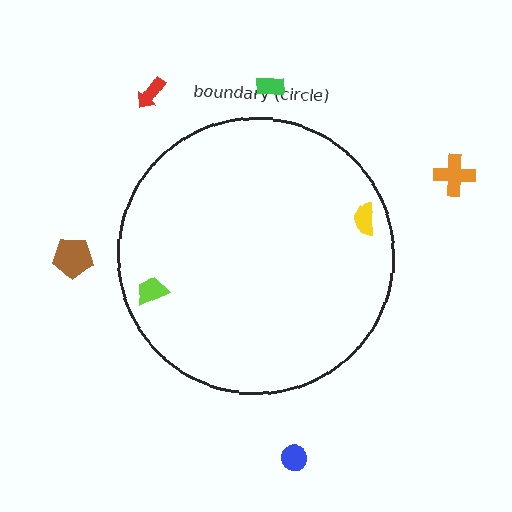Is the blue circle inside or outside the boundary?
Outside.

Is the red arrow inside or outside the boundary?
Outside.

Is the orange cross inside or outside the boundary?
Outside.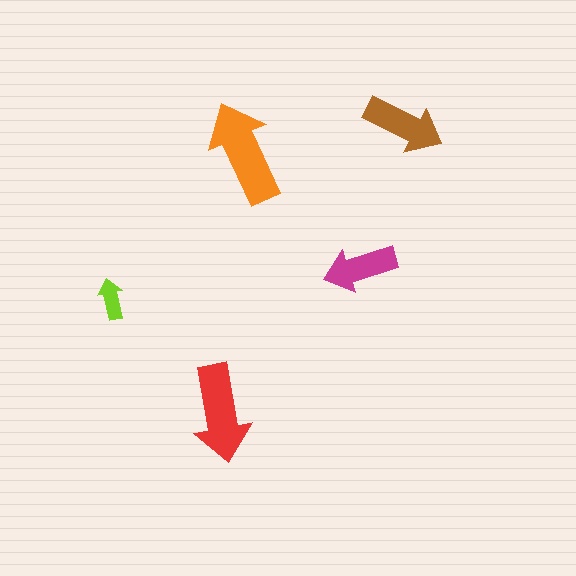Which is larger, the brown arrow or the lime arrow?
The brown one.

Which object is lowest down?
The red arrow is bottommost.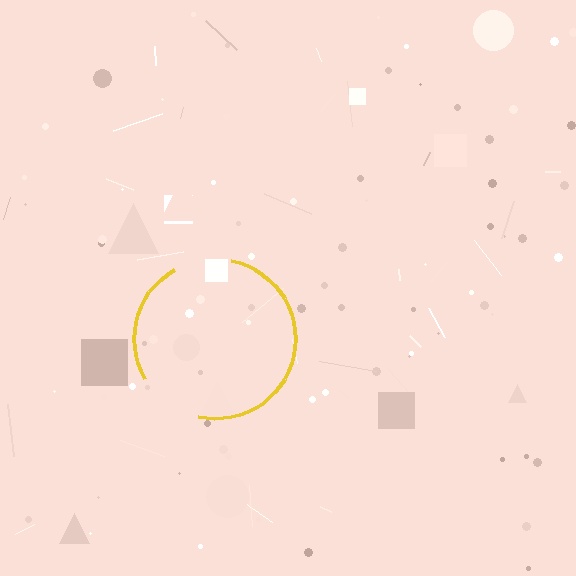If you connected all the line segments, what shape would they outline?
They would outline a circle.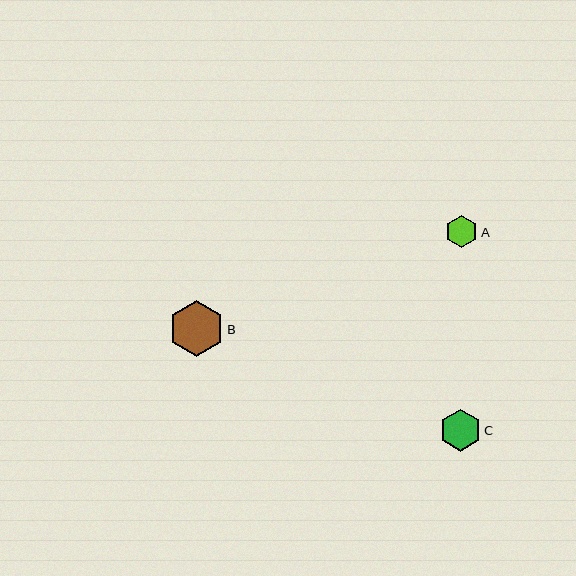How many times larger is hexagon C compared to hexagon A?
Hexagon C is approximately 1.3 times the size of hexagon A.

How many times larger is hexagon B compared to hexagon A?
Hexagon B is approximately 1.7 times the size of hexagon A.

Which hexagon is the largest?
Hexagon B is the largest with a size of approximately 55 pixels.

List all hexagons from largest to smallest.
From largest to smallest: B, C, A.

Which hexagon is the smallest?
Hexagon A is the smallest with a size of approximately 33 pixels.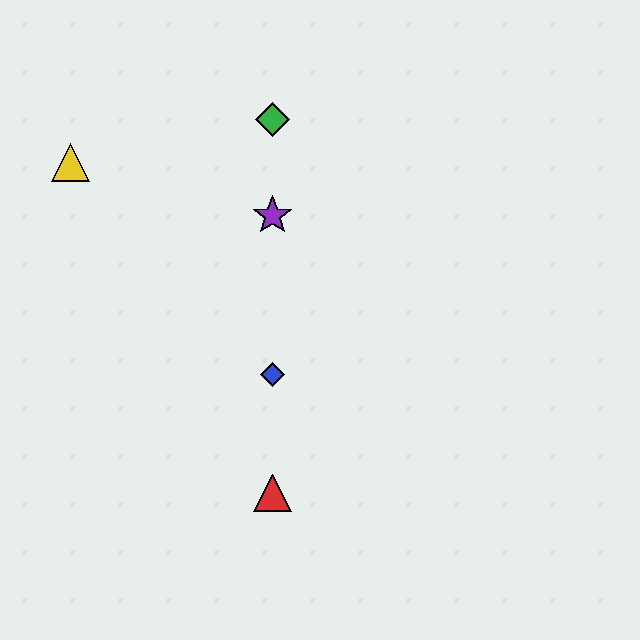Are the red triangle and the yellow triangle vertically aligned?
No, the red triangle is at x≈273 and the yellow triangle is at x≈71.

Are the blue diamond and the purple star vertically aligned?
Yes, both are at x≈273.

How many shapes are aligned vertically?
4 shapes (the red triangle, the blue diamond, the green diamond, the purple star) are aligned vertically.